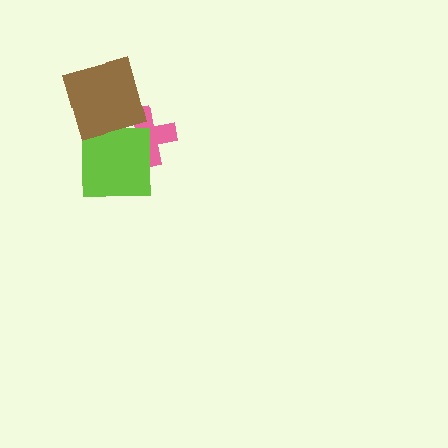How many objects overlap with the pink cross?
2 objects overlap with the pink cross.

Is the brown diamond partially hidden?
No, no other shape covers it.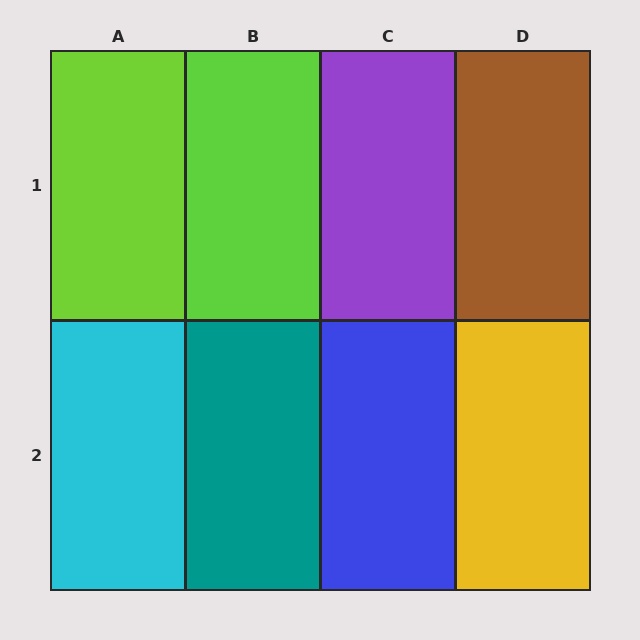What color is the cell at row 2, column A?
Cyan.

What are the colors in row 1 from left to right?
Lime, lime, purple, brown.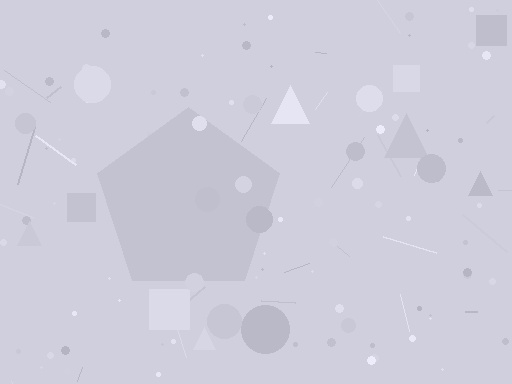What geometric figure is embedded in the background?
A pentagon is embedded in the background.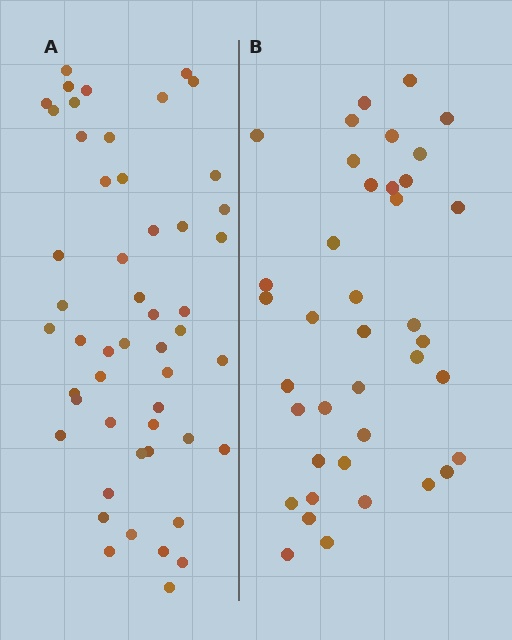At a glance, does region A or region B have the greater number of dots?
Region A (the left region) has more dots.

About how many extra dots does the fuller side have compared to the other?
Region A has roughly 12 or so more dots than region B.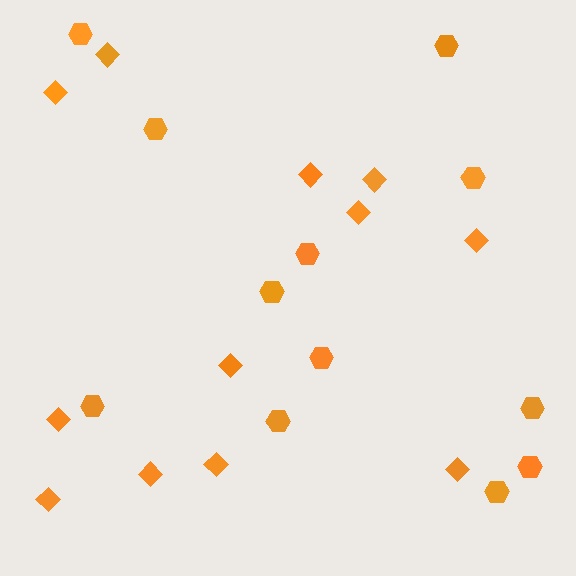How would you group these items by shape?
There are 2 groups: one group of diamonds (12) and one group of hexagons (12).